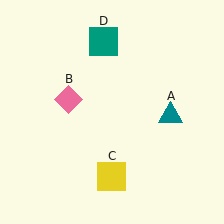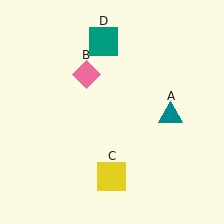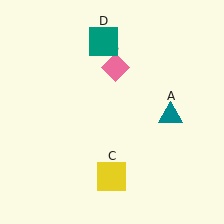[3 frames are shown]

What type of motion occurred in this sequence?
The pink diamond (object B) rotated clockwise around the center of the scene.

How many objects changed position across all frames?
1 object changed position: pink diamond (object B).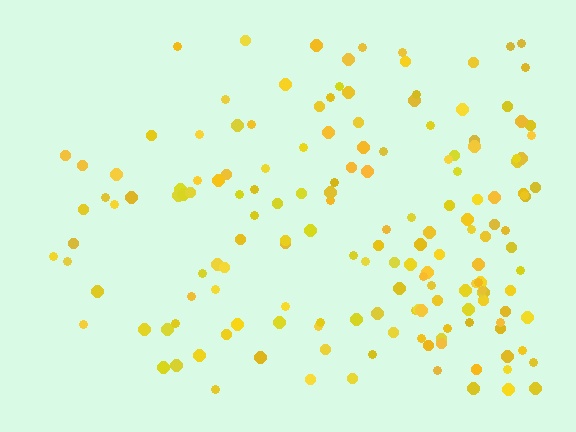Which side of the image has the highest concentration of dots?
The right.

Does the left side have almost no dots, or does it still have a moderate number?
Still a moderate number, just noticeably fewer than the right.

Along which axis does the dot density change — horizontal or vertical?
Horizontal.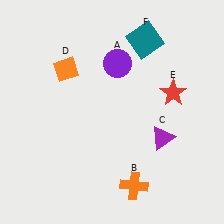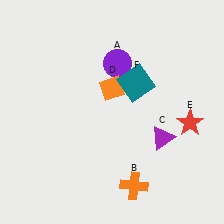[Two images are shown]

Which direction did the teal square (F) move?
The teal square (F) moved down.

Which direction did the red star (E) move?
The red star (E) moved down.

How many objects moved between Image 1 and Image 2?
3 objects moved between the two images.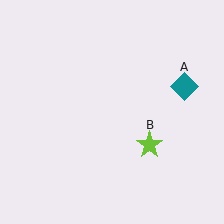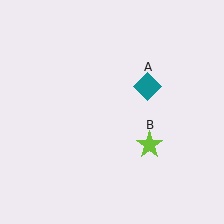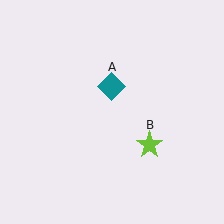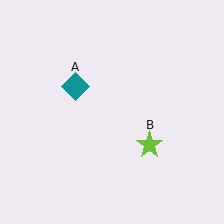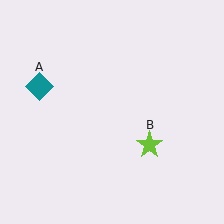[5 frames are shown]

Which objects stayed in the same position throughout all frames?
Lime star (object B) remained stationary.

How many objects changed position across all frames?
1 object changed position: teal diamond (object A).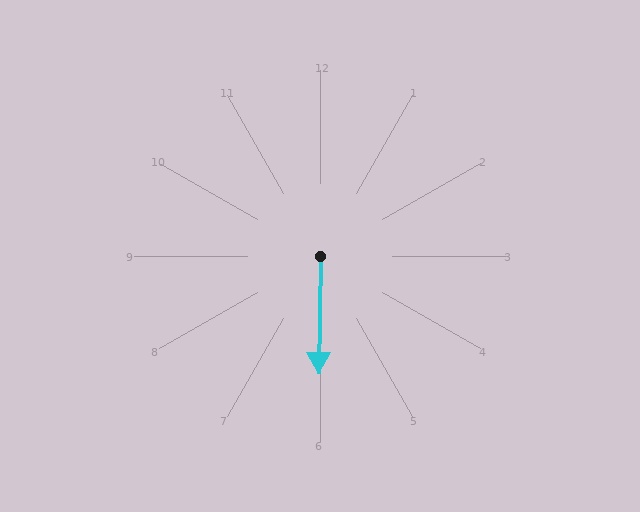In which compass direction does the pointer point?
South.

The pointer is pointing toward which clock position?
Roughly 6 o'clock.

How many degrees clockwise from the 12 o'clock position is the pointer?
Approximately 181 degrees.